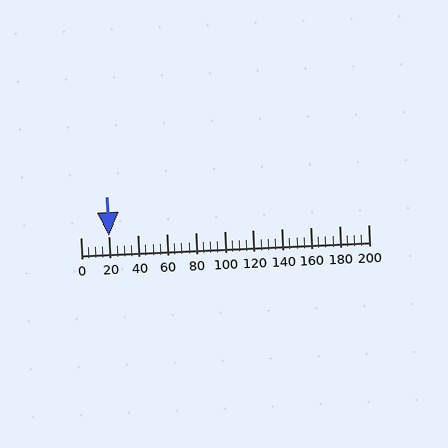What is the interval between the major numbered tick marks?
The major tick marks are spaced 20 units apart.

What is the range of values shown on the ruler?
The ruler shows values from 0 to 200.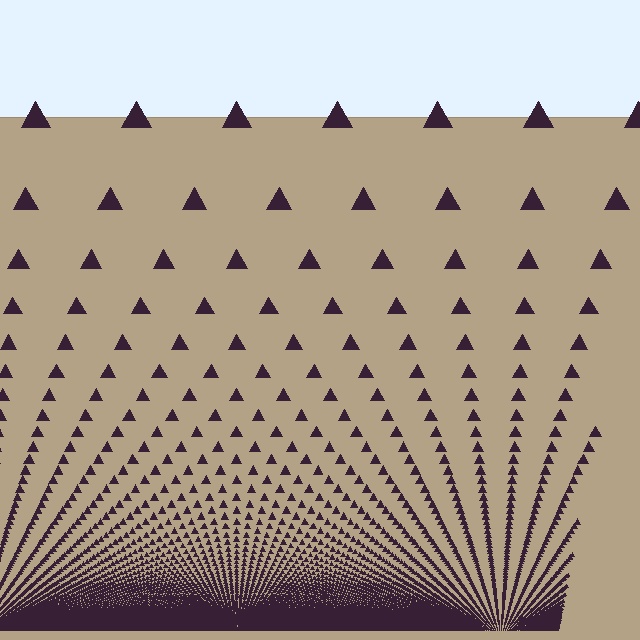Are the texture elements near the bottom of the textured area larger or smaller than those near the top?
Smaller. The gradient is inverted — elements near the bottom are smaller and denser.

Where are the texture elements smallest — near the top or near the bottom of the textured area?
Near the bottom.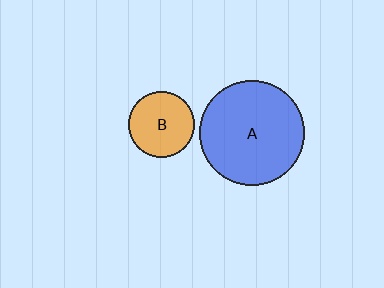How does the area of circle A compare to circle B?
Approximately 2.5 times.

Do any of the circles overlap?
No, none of the circles overlap.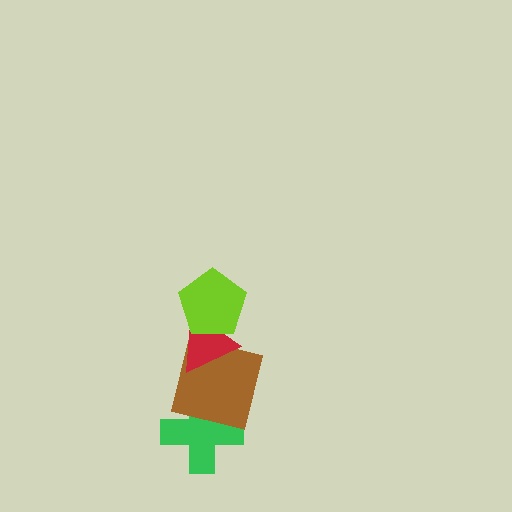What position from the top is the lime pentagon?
The lime pentagon is 1st from the top.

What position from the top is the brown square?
The brown square is 3rd from the top.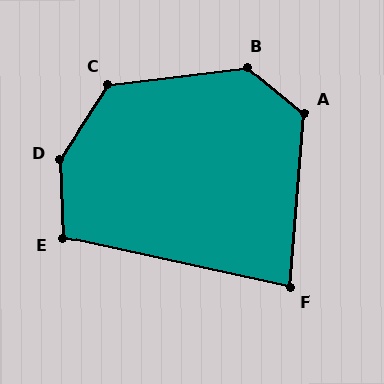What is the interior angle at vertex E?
Approximately 105 degrees (obtuse).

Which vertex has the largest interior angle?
D, at approximately 144 degrees.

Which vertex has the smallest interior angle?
F, at approximately 82 degrees.